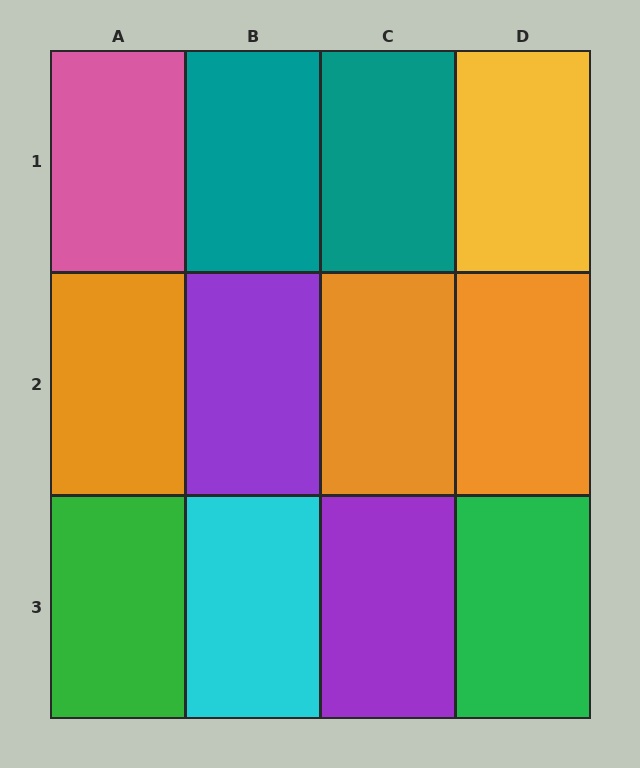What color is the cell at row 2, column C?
Orange.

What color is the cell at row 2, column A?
Orange.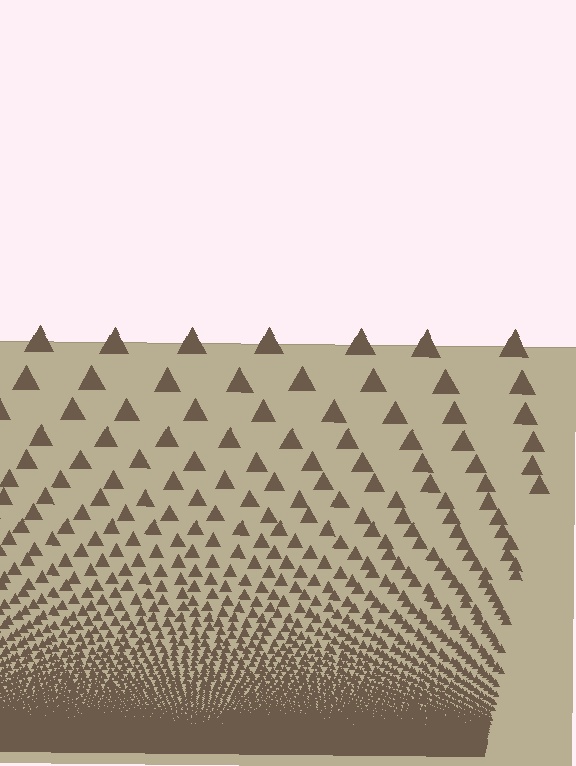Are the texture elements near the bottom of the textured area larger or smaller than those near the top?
Smaller. The gradient is inverted — elements near the bottom are smaller and denser.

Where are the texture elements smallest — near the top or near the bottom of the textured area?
Near the bottom.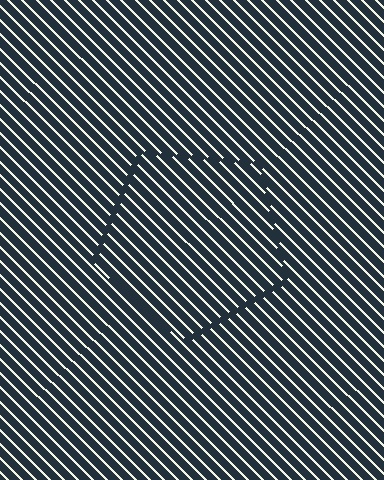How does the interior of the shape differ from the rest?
The interior of the shape contains the same grating, shifted by half a period — the contour is defined by the phase discontinuity where line-ends from the inner and outer gratings abut.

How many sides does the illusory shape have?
5 sides — the line-ends trace a pentagon.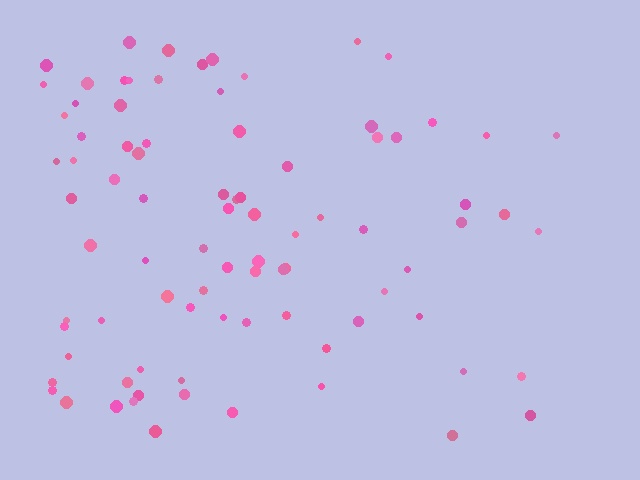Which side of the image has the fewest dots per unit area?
The right.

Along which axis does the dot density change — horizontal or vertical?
Horizontal.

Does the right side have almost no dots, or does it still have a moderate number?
Still a moderate number, just noticeably fewer than the left.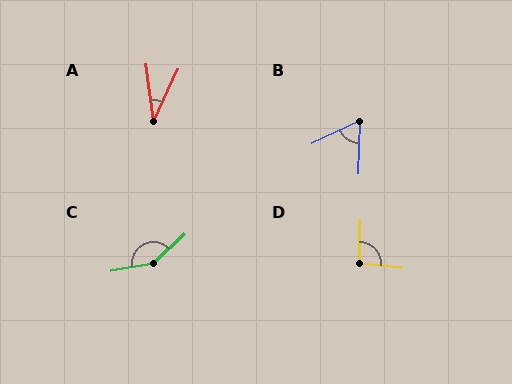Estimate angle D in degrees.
Approximately 96 degrees.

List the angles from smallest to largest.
A (33°), B (63°), D (96°), C (147°).